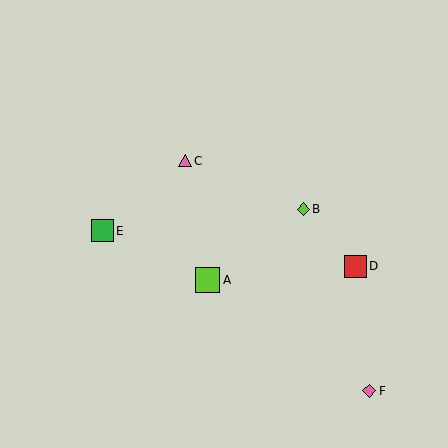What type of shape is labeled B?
Shape B is a lime diamond.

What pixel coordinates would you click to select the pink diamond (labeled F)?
Click at (369, 391) to select the pink diamond F.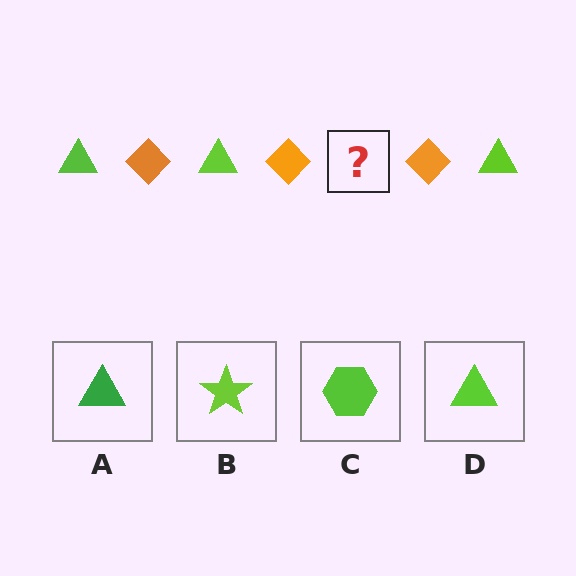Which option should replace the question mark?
Option D.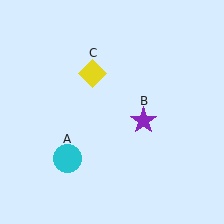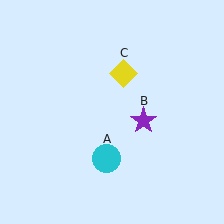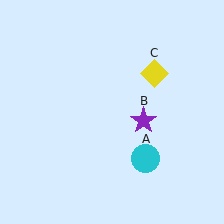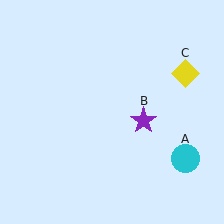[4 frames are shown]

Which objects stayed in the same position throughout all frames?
Purple star (object B) remained stationary.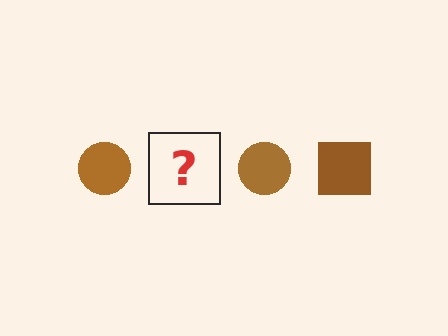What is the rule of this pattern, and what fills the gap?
The rule is that the pattern cycles through circle, square shapes in brown. The gap should be filled with a brown square.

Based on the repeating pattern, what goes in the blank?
The blank should be a brown square.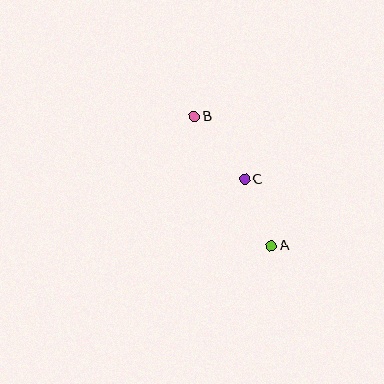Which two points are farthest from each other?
Points A and B are farthest from each other.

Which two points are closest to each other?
Points A and C are closest to each other.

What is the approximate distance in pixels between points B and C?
The distance between B and C is approximately 80 pixels.